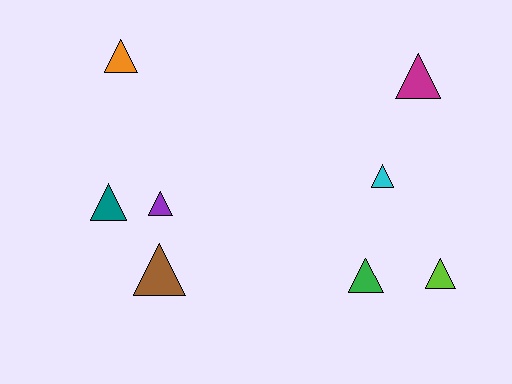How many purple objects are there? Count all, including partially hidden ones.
There is 1 purple object.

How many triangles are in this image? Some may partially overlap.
There are 8 triangles.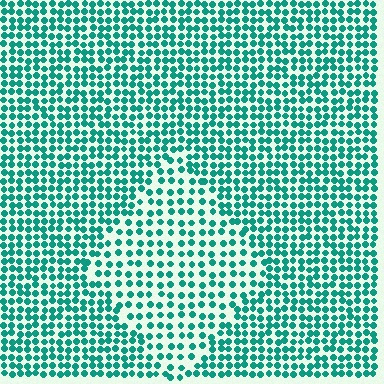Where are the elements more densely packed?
The elements are more densely packed outside the diamond boundary.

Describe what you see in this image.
The image contains small teal elements arranged at two different densities. A diamond-shaped region is visible where the elements are less densely packed than the surrounding area.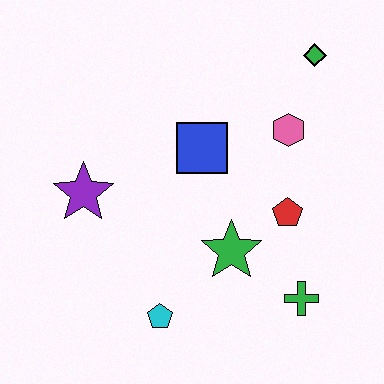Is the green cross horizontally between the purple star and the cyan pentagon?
No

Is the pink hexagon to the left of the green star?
No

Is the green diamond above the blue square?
Yes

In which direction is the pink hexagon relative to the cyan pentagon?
The pink hexagon is above the cyan pentagon.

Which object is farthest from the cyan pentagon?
The green diamond is farthest from the cyan pentagon.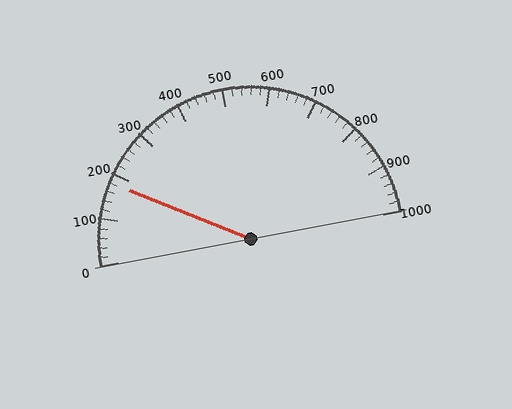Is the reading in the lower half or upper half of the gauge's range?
The reading is in the lower half of the range (0 to 1000).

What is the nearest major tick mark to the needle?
The nearest major tick mark is 200.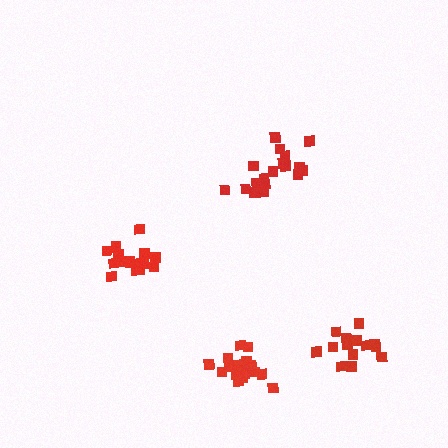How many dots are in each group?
Group 1: 18 dots, Group 2: 17 dots, Group 3: 15 dots, Group 4: 17 dots (67 total).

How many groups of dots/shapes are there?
There are 4 groups.